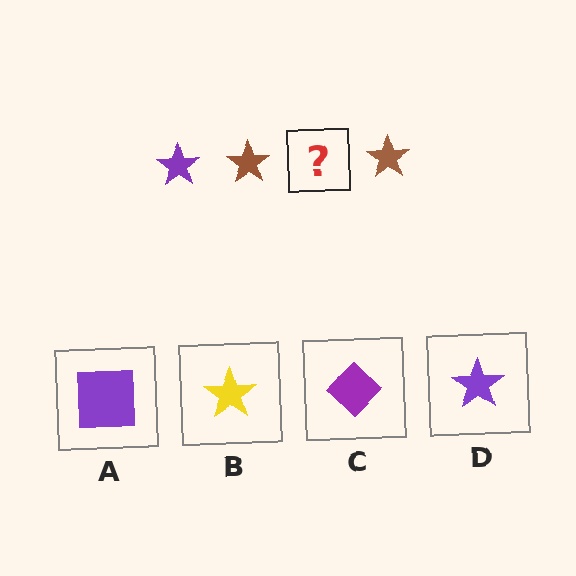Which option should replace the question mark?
Option D.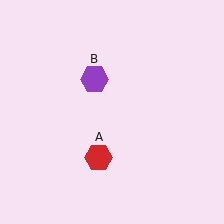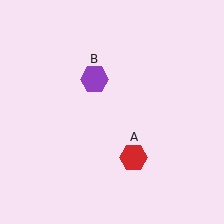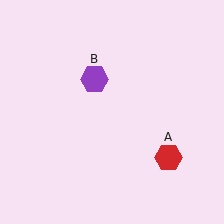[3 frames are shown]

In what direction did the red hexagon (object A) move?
The red hexagon (object A) moved right.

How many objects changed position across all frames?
1 object changed position: red hexagon (object A).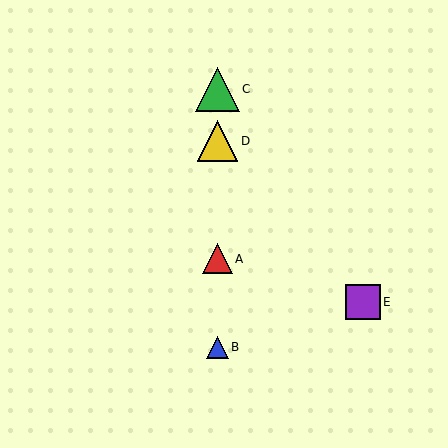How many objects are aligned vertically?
4 objects (A, B, C, D) are aligned vertically.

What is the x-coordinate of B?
Object B is at x≈217.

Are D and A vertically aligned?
Yes, both are at x≈217.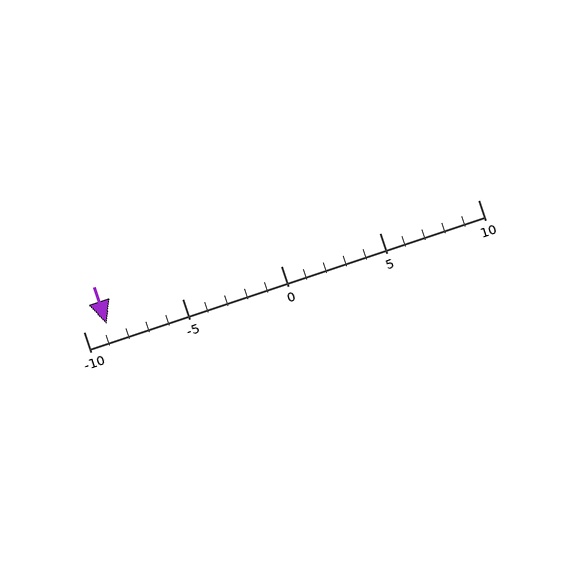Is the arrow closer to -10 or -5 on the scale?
The arrow is closer to -10.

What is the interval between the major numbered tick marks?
The major tick marks are spaced 5 units apart.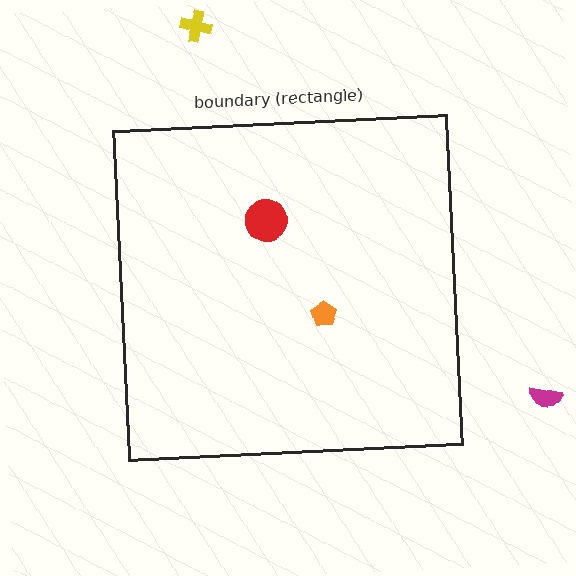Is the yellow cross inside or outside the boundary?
Outside.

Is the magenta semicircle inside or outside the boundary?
Outside.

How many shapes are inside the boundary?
2 inside, 2 outside.